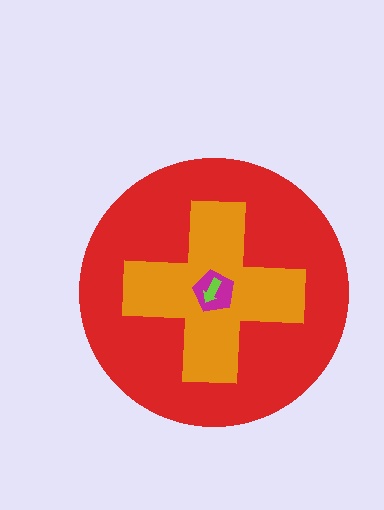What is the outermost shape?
The red circle.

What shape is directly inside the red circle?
The orange cross.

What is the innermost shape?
The lime arrow.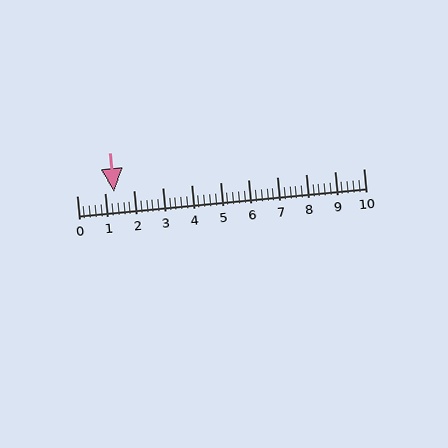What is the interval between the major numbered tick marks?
The major tick marks are spaced 1 units apart.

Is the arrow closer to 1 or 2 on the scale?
The arrow is closer to 1.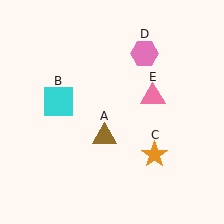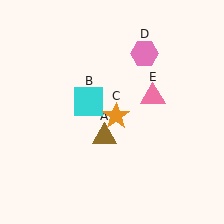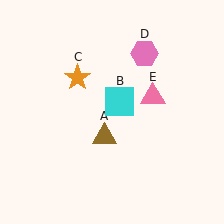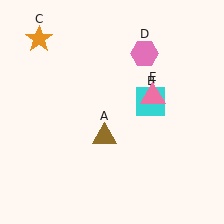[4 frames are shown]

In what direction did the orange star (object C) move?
The orange star (object C) moved up and to the left.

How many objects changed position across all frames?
2 objects changed position: cyan square (object B), orange star (object C).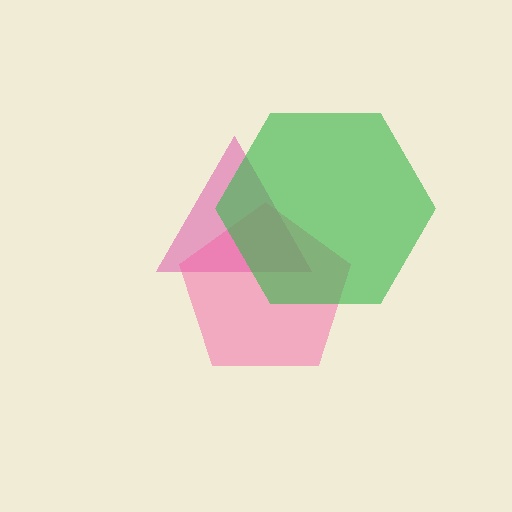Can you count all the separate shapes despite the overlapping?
Yes, there are 3 separate shapes.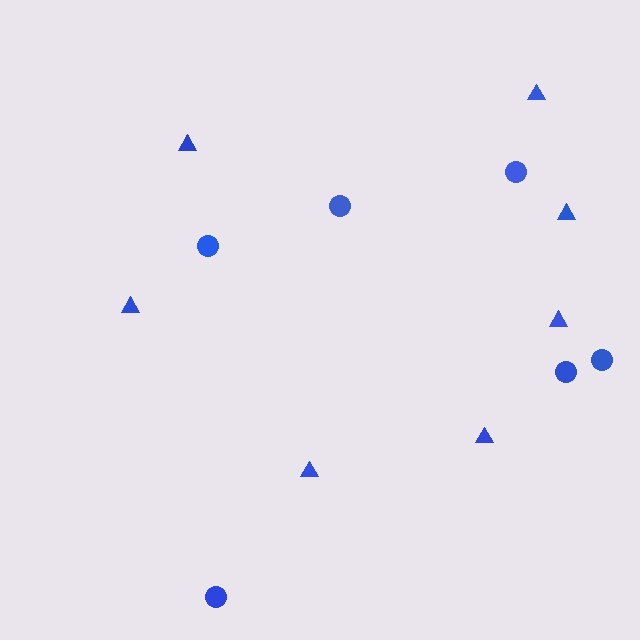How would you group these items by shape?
There are 2 groups: one group of circles (6) and one group of triangles (7).